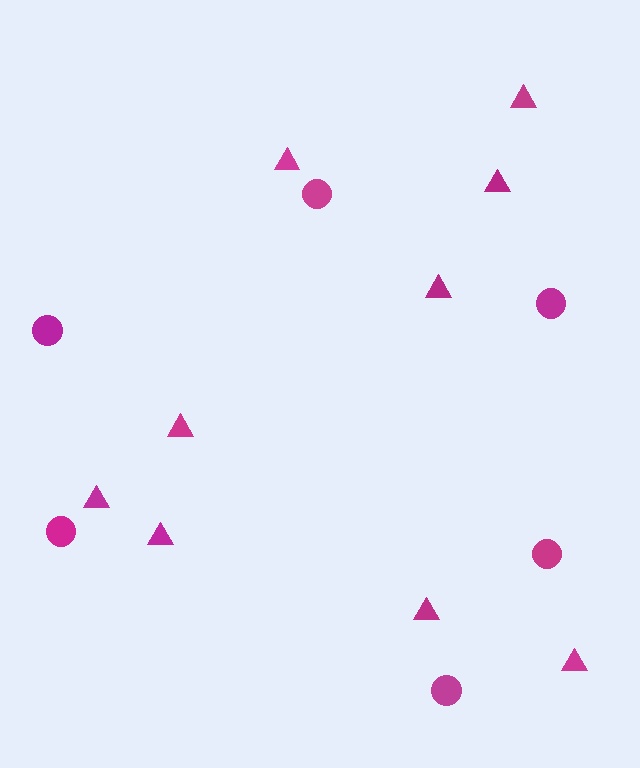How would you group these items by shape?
There are 2 groups: one group of circles (6) and one group of triangles (9).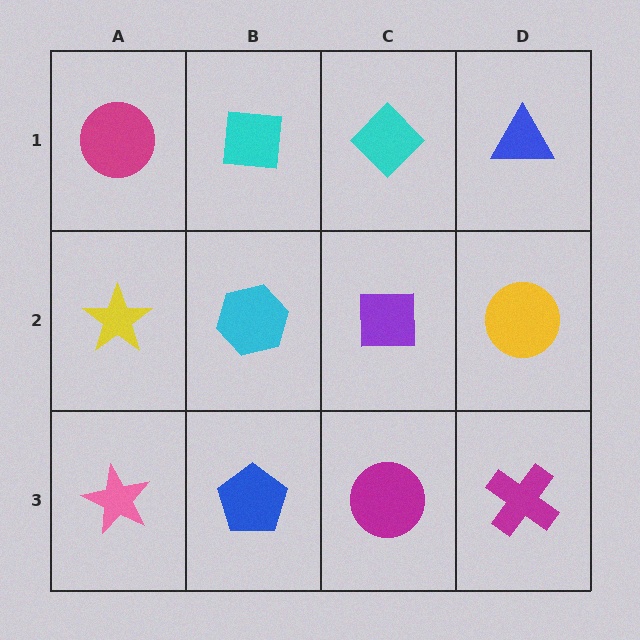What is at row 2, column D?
A yellow circle.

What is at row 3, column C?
A magenta circle.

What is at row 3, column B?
A blue pentagon.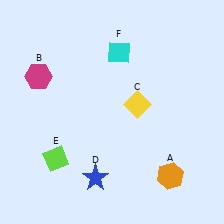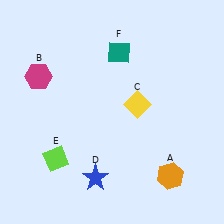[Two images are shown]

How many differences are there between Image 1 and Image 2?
There is 1 difference between the two images.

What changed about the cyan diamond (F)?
In Image 1, F is cyan. In Image 2, it changed to teal.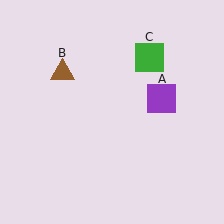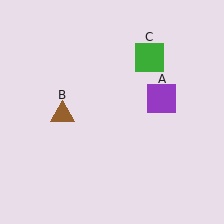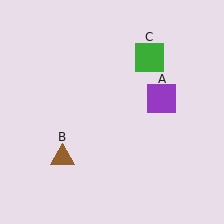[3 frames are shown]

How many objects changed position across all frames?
1 object changed position: brown triangle (object B).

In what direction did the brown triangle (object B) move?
The brown triangle (object B) moved down.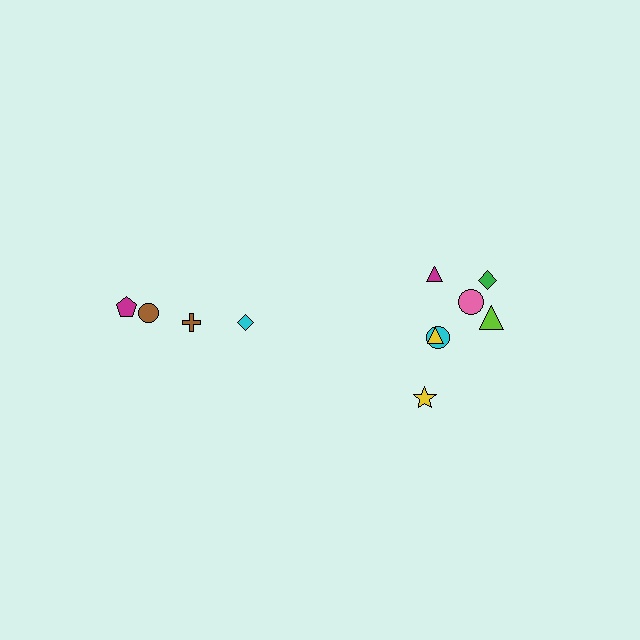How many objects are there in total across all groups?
There are 11 objects.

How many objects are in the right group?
There are 7 objects.